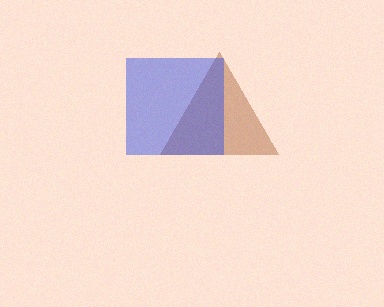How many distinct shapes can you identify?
There are 2 distinct shapes: a brown triangle, a blue square.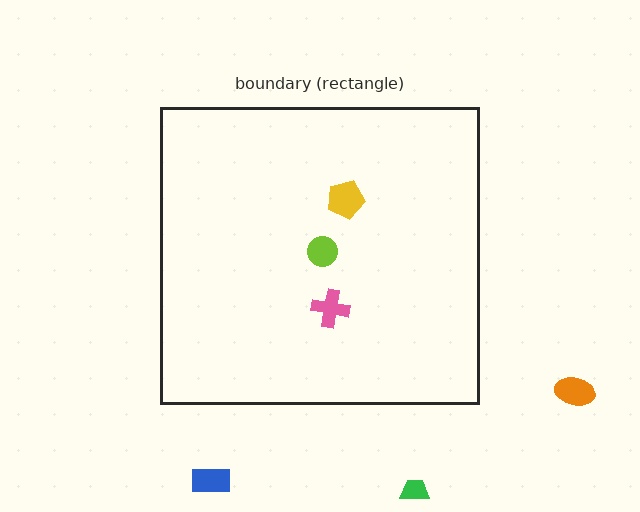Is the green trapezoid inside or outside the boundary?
Outside.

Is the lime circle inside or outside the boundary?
Inside.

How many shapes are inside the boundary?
3 inside, 3 outside.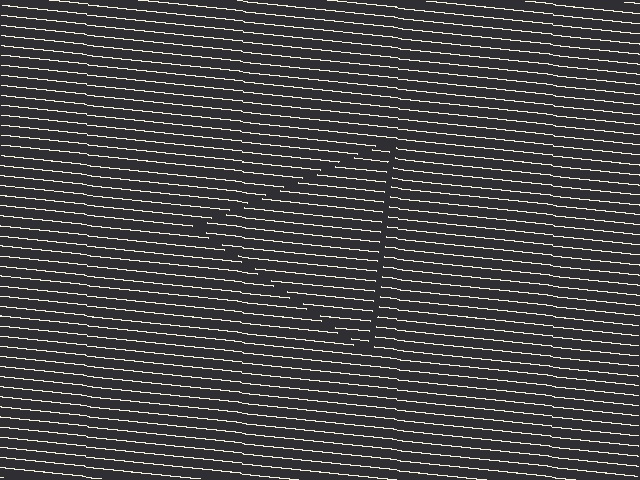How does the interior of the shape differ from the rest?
The interior of the shape contains the same grating, shifted by half a period — the contour is defined by the phase discontinuity where line-ends from the inner and outer gratings abut.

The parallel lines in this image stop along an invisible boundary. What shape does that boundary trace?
An illusory triangle. The interior of the shape contains the same grating, shifted by half a period — the contour is defined by the phase discontinuity where line-ends from the inner and outer gratings abut.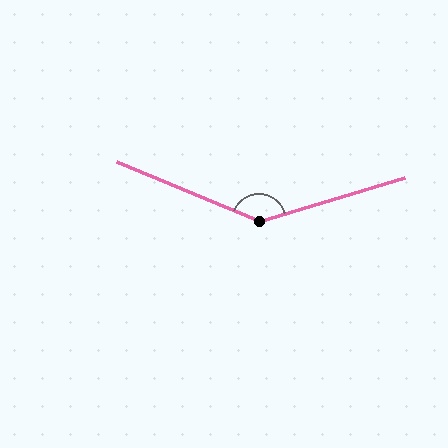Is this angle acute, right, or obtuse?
It is obtuse.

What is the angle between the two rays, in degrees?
Approximately 141 degrees.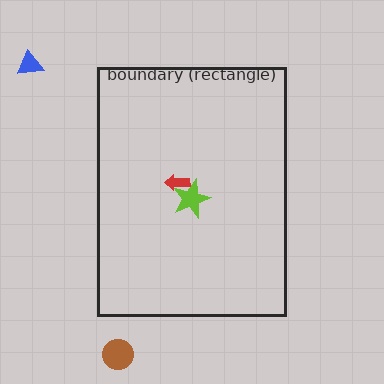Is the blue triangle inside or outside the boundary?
Outside.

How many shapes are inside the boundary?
2 inside, 2 outside.